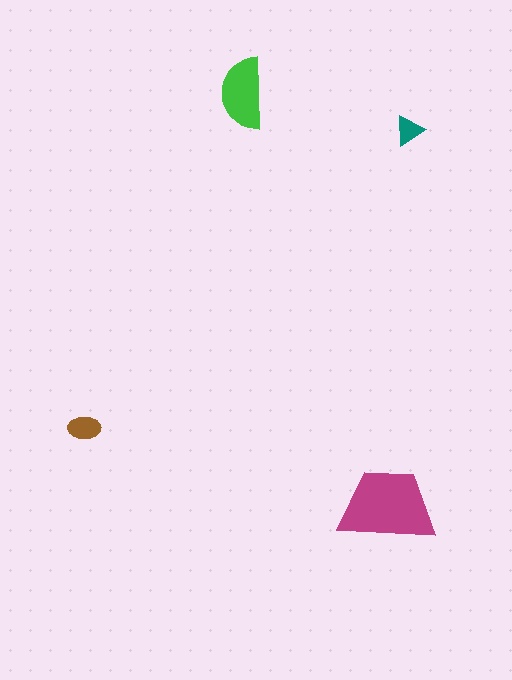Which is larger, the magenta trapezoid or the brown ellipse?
The magenta trapezoid.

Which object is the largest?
The magenta trapezoid.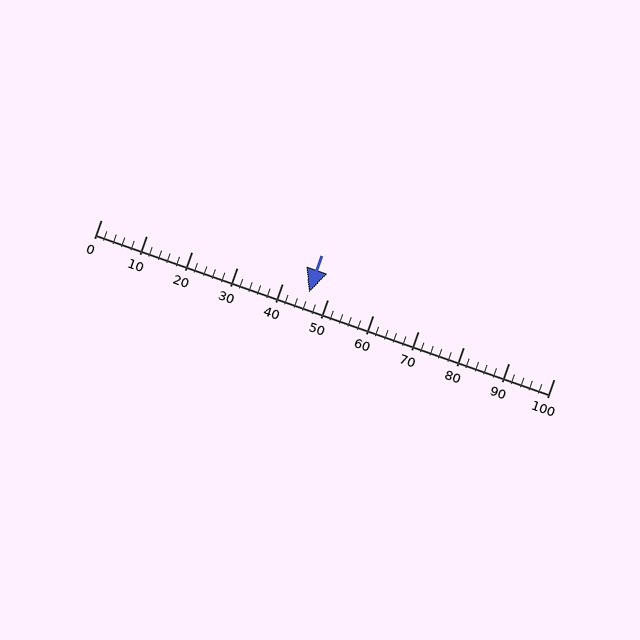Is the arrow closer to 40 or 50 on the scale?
The arrow is closer to 50.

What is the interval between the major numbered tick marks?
The major tick marks are spaced 10 units apart.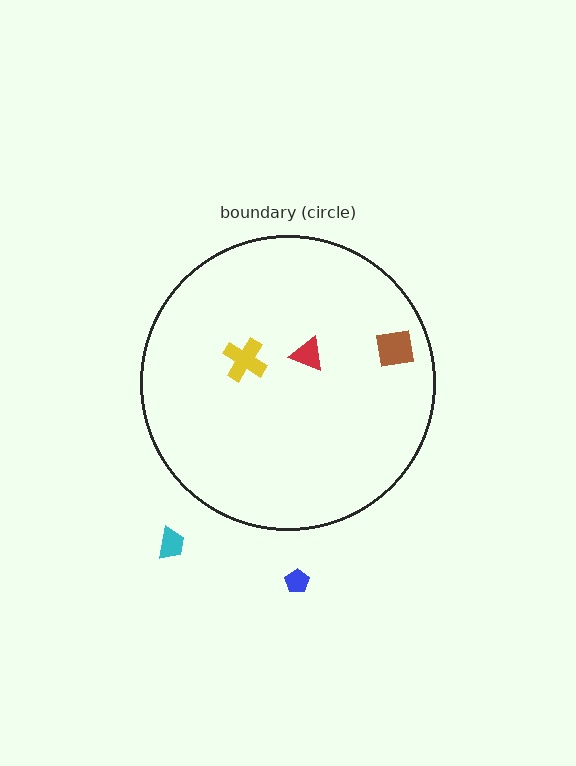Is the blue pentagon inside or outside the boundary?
Outside.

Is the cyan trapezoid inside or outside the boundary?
Outside.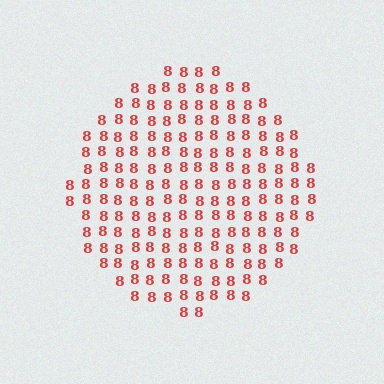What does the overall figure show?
The overall figure shows a circle.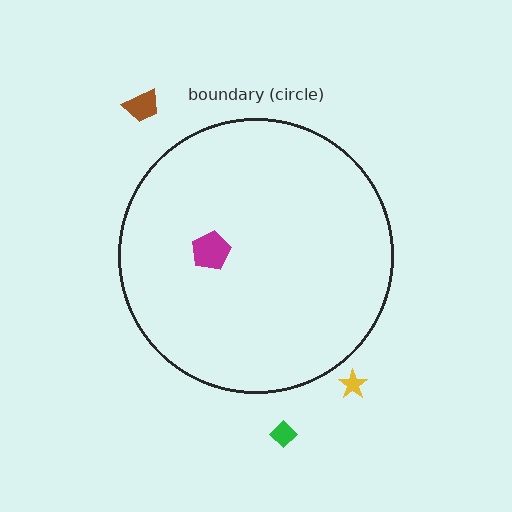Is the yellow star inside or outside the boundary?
Outside.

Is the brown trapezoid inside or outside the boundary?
Outside.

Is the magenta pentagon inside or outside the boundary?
Inside.